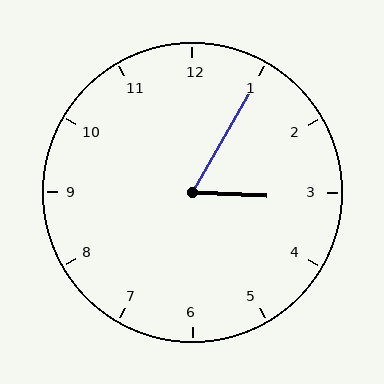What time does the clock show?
3:05.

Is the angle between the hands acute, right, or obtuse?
It is acute.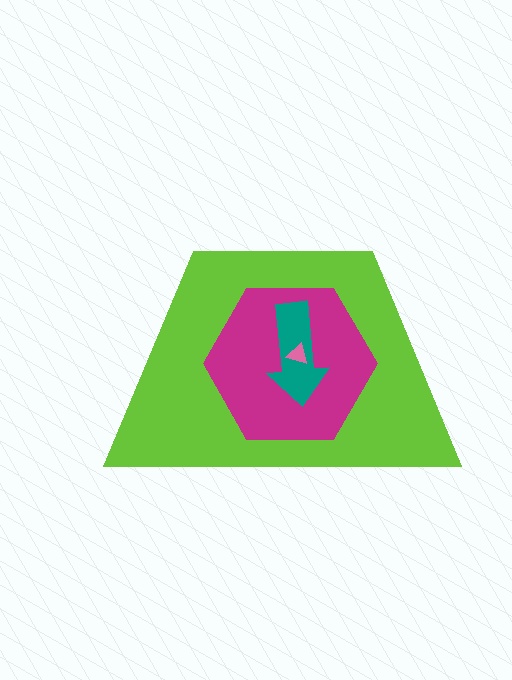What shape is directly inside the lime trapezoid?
The magenta hexagon.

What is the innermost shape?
The pink triangle.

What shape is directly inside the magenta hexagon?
The teal arrow.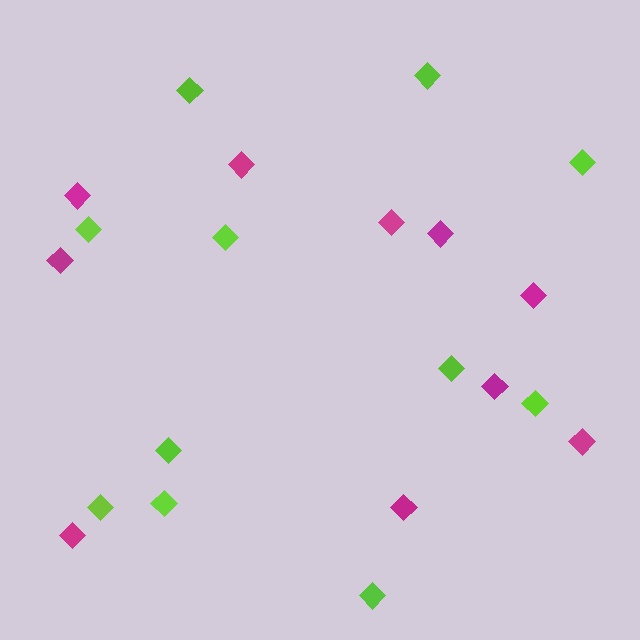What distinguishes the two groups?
There are 2 groups: one group of magenta diamonds (10) and one group of lime diamonds (11).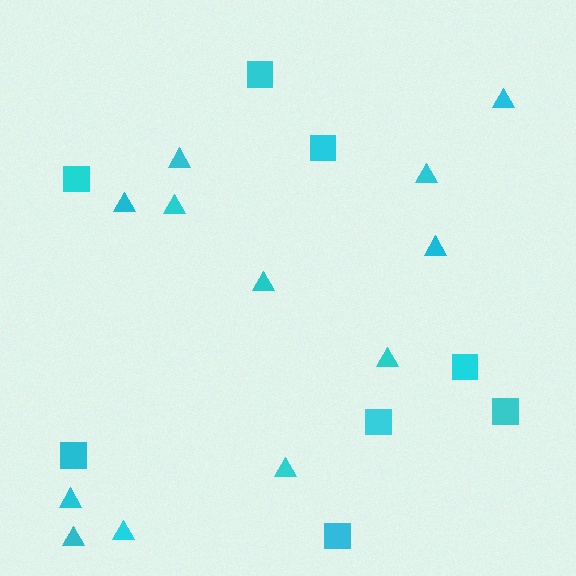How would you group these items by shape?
There are 2 groups: one group of triangles (12) and one group of squares (8).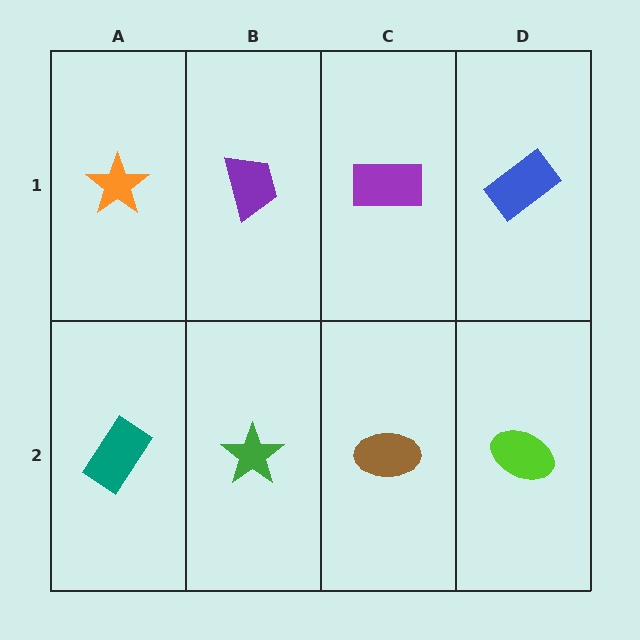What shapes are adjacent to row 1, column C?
A brown ellipse (row 2, column C), a purple trapezoid (row 1, column B), a blue rectangle (row 1, column D).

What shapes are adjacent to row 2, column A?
An orange star (row 1, column A), a green star (row 2, column B).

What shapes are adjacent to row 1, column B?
A green star (row 2, column B), an orange star (row 1, column A), a purple rectangle (row 1, column C).